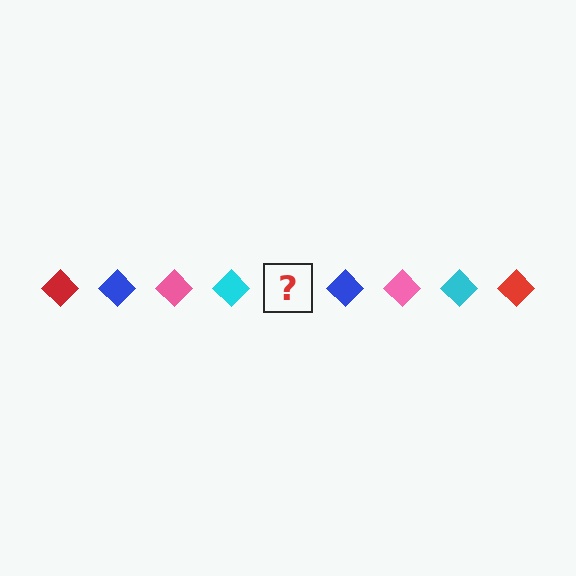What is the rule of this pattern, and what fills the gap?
The rule is that the pattern cycles through red, blue, pink, cyan diamonds. The gap should be filled with a red diamond.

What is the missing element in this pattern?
The missing element is a red diamond.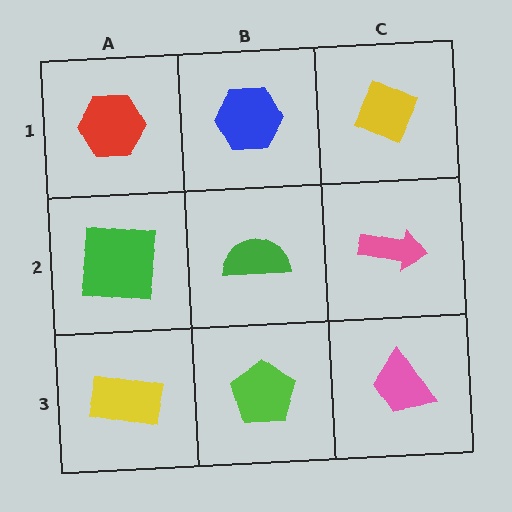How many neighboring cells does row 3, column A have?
2.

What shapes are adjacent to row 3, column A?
A green square (row 2, column A), a lime pentagon (row 3, column B).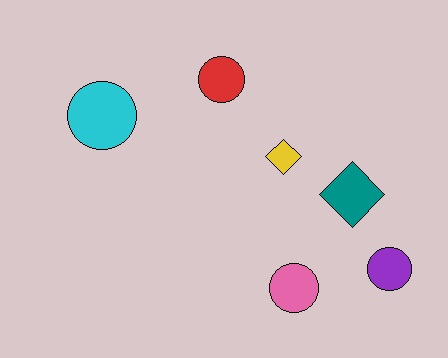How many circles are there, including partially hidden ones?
There are 4 circles.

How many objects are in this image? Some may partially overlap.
There are 6 objects.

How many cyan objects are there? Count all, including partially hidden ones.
There is 1 cyan object.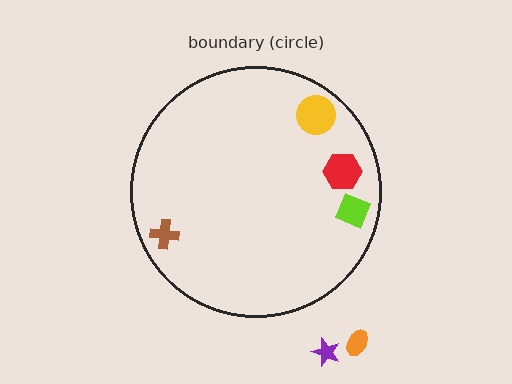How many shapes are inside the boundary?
4 inside, 2 outside.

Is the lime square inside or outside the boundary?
Inside.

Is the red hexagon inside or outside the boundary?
Inside.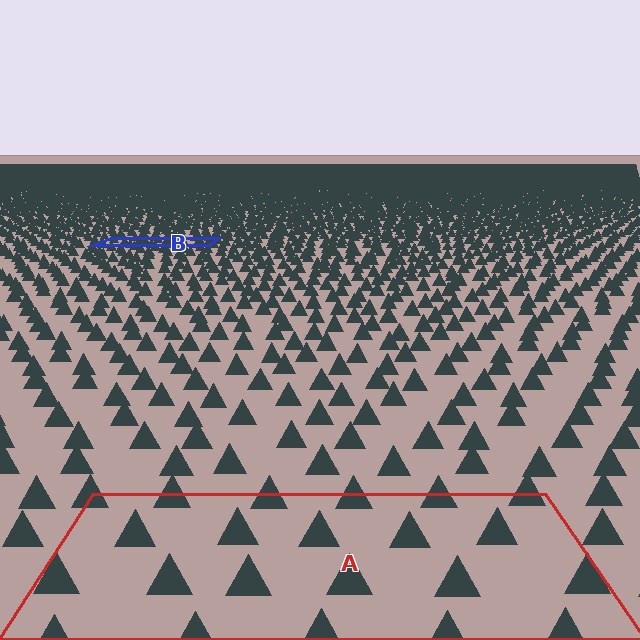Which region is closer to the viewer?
Region A is closer. The texture elements there are larger and more spread out.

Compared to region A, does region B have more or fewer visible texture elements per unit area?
Region B has more texture elements per unit area — they are packed more densely because it is farther away.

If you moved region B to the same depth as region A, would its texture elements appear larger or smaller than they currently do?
They would appear larger. At a closer depth, the same texture elements are projected at a bigger on-screen size.